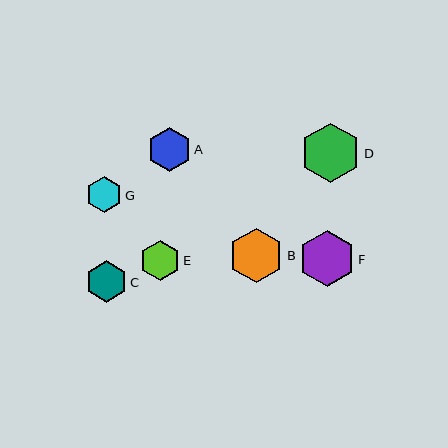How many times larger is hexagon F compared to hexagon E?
Hexagon F is approximately 1.4 times the size of hexagon E.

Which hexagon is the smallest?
Hexagon G is the smallest with a size of approximately 36 pixels.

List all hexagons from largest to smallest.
From largest to smallest: D, F, B, A, C, E, G.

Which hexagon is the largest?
Hexagon D is the largest with a size of approximately 60 pixels.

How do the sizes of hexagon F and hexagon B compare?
Hexagon F and hexagon B are approximately the same size.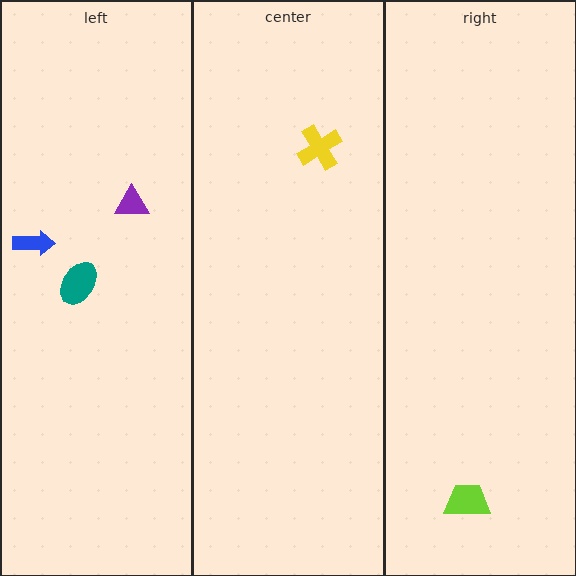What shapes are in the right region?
The lime trapezoid.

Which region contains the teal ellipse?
The left region.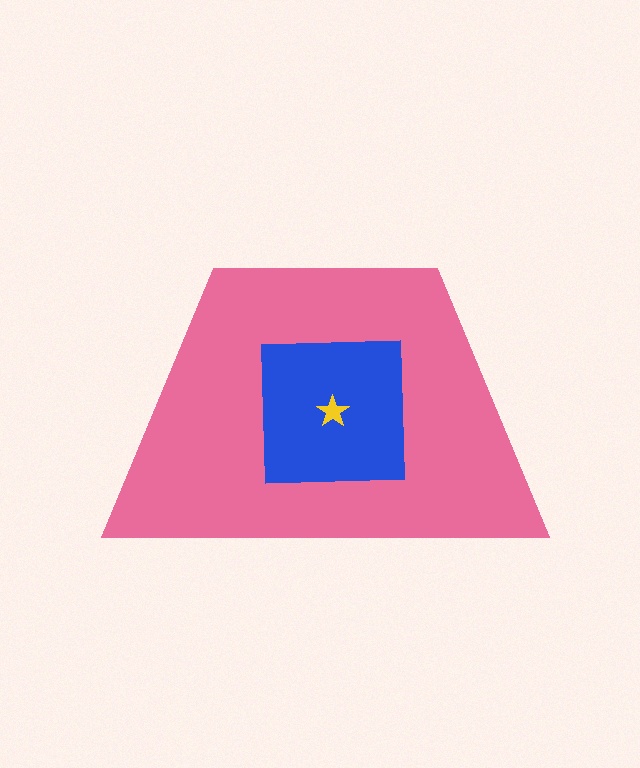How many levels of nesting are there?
3.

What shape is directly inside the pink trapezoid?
The blue square.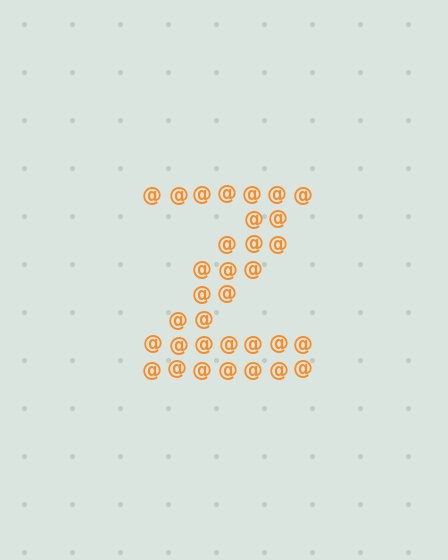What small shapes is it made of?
It is made of small at signs.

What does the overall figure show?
The overall figure shows the letter Z.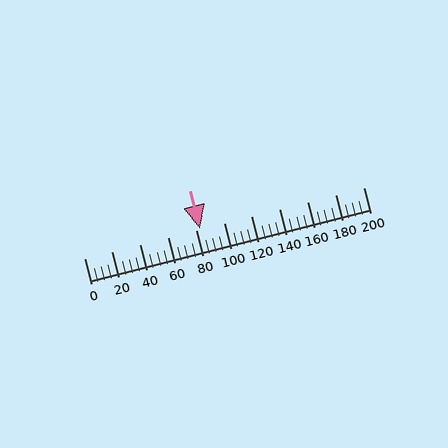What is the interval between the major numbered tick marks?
The major tick marks are spaced 20 units apart.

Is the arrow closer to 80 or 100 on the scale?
The arrow is closer to 80.